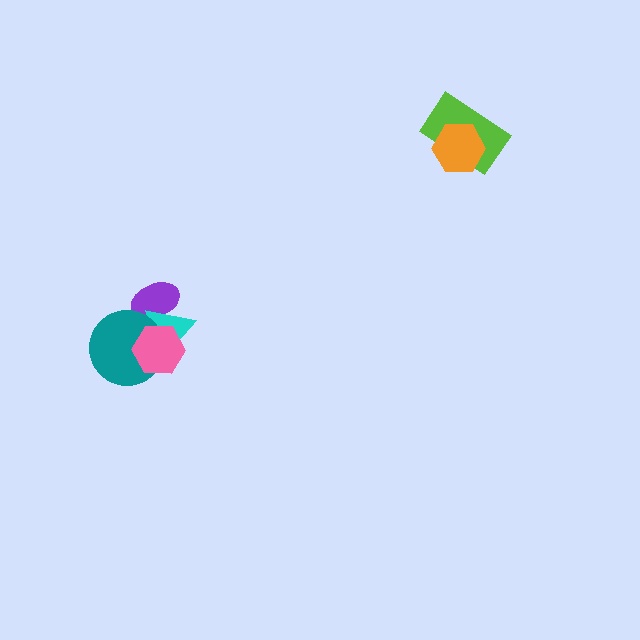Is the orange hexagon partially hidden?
No, no other shape covers it.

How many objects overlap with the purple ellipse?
2 objects overlap with the purple ellipse.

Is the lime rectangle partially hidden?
Yes, it is partially covered by another shape.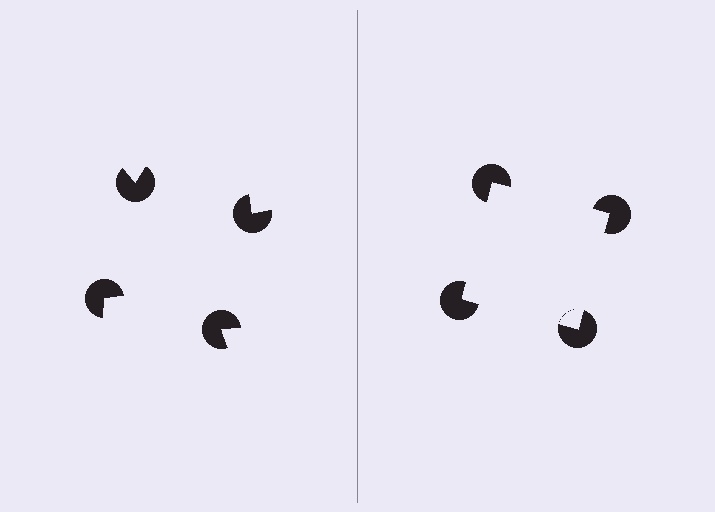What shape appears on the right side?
An illusory square.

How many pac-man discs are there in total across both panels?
8 — 4 on each side.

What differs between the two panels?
The pac-man discs are positioned identically on both sides; only the wedge orientations differ. On the right they align to a square; on the left they are misaligned.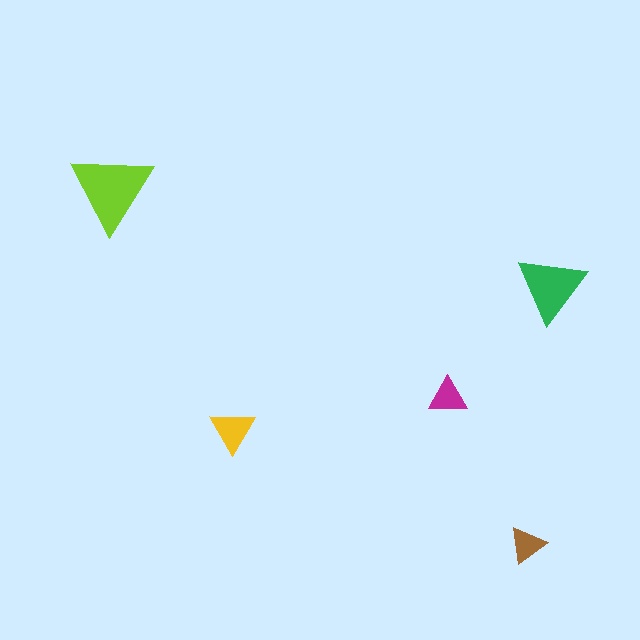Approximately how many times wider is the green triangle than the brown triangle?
About 2 times wider.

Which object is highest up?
The lime triangle is topmost.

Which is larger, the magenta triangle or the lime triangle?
The lime one.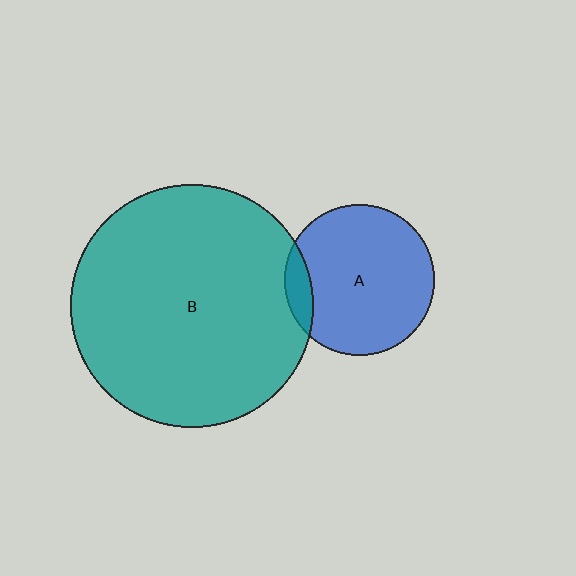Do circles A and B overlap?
Yes.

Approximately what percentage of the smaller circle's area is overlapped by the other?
Approximately 10%.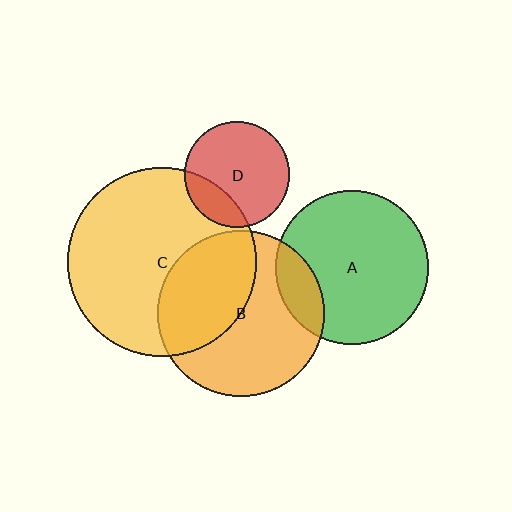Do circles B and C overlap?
Yes.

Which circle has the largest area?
Circle C (yellow).